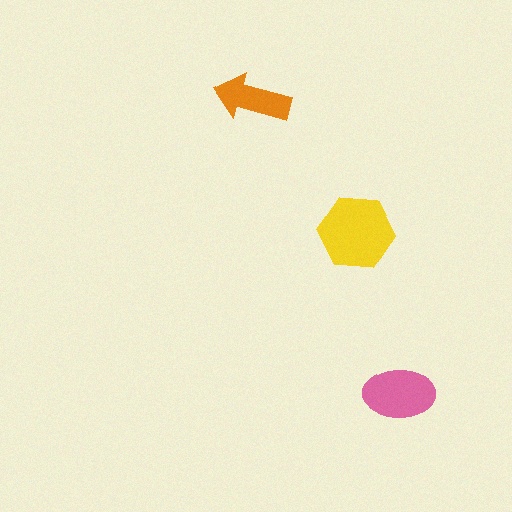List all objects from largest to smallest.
The yellow hexagon, the pink ellipse, the orange arrow.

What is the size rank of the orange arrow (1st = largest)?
3rd.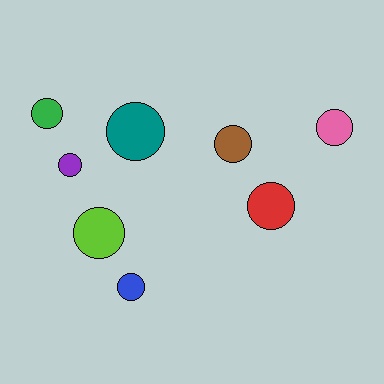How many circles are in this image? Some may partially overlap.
There are 8 circles.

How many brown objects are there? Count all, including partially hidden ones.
There is 1 brown object.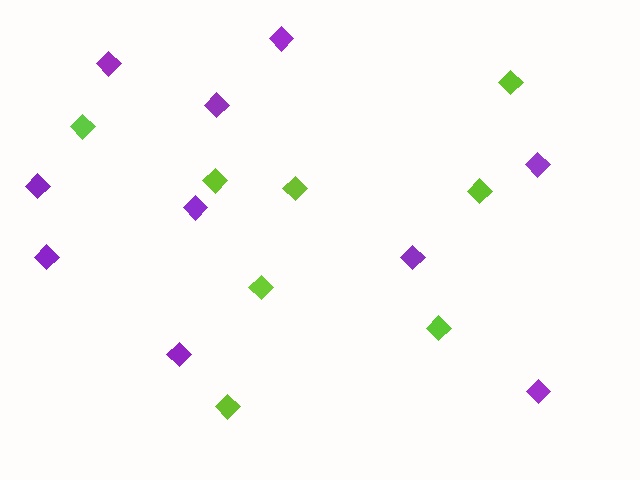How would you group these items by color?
There are 2 groups: one group of purple diamonds (10) and one group of lime diamonds (8).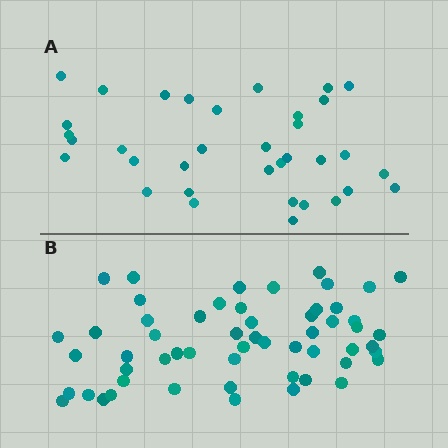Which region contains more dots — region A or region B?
Region B (the bottom region) has more dots.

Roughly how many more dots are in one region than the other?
Region B has approximately 20 more dots than region A.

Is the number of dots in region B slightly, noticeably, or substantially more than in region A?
Region B has substantially more. The ratio is roughly 1.6 to 1.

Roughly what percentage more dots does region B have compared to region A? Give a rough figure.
About 60% more.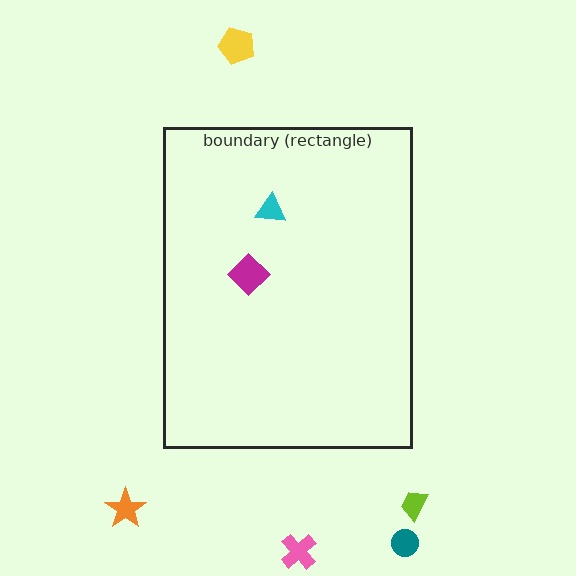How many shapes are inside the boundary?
2 inside, 5 outside.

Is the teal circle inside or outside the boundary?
Outside.